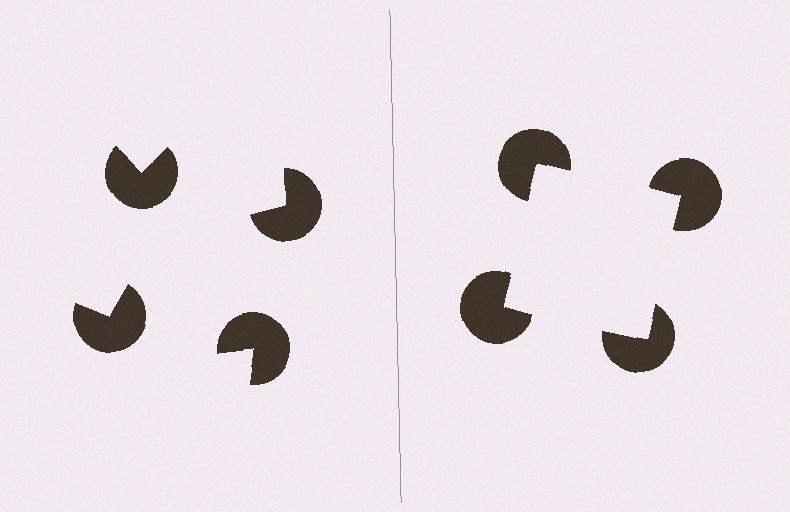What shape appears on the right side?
An illusory square.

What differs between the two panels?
The pac-man discs are positioned identically on both sides; only the wedge orientations differ. On the right they align to a square; on the left they are misaligned.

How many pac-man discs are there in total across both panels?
8 — 4 on each side.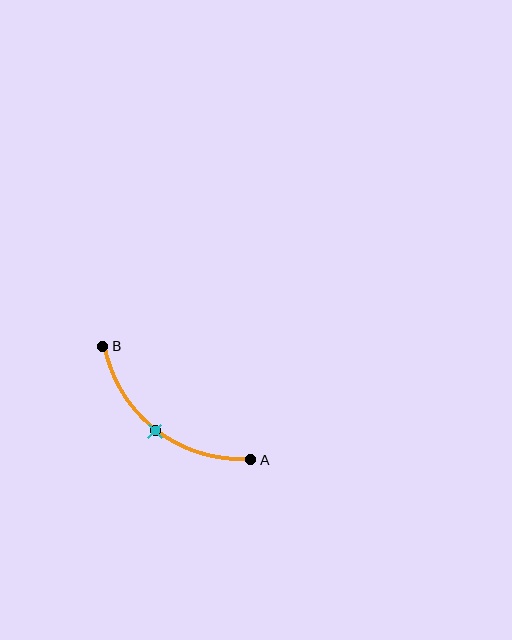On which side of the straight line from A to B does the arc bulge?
The arc bulges below and to the left of the straight line connecting A and B.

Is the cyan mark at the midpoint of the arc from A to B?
Yes. The cyan mark lies on the arc at equal arc-length from both A and B — it is the arc midpoint.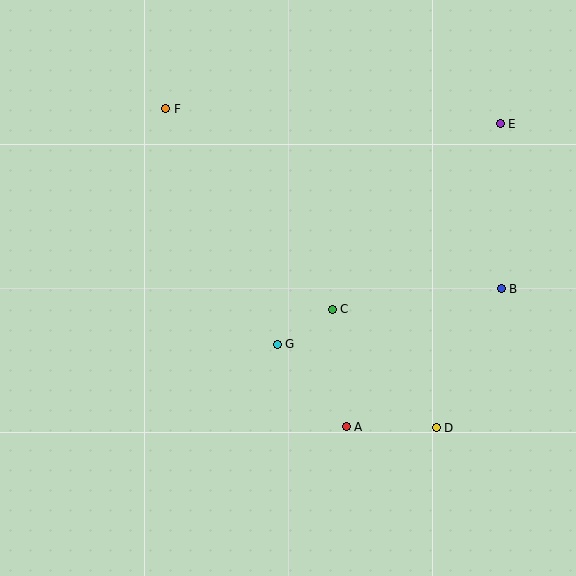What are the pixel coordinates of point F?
Point F is at (166, 109).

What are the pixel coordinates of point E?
Point E is at (500, 124).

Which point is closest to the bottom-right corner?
Point D is closest to the bottom-right corner.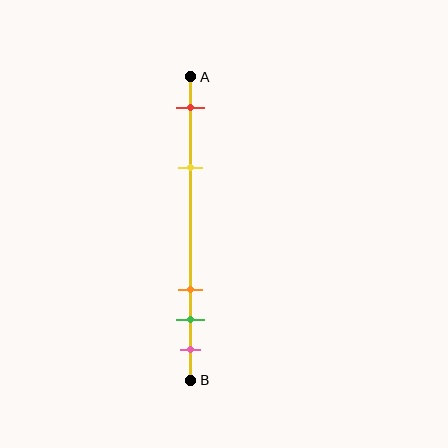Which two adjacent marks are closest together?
The green and pink marks are the closest adjacent pair.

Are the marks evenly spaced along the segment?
No, the marks are not evenly spaced.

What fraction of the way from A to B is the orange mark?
The orange mark is approximately 70% (0.7) of the way from A to B.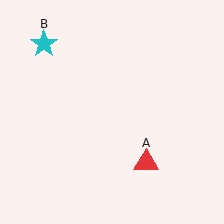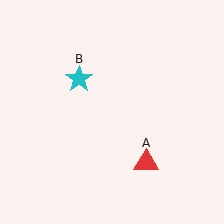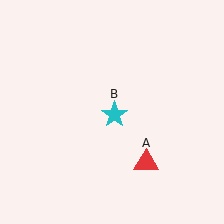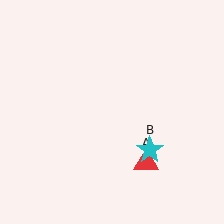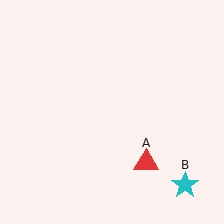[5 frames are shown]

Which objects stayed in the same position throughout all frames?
Red triangle (object A) remained stationary.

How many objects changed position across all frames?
1 object changed position: cyan star (object B).